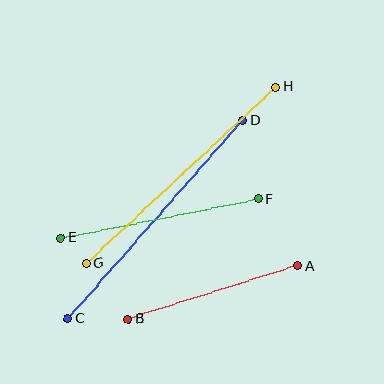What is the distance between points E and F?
The distance is approximately 201 pixels.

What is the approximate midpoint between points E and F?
The midpoint is at approximately (160, 218) pixels.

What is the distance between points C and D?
The distance is approximately 264 pixels.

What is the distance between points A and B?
The distance is approximately 178 pixels.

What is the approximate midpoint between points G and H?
The midpoint is at approximately (181, 175) pixels.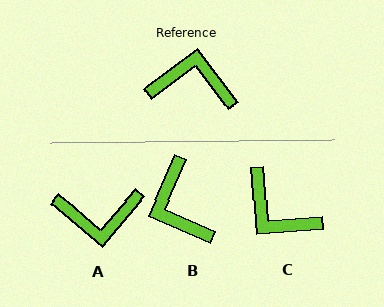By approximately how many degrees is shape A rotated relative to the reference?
Approximately 168 degrees clockwise.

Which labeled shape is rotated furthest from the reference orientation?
A, about 168 degrees away.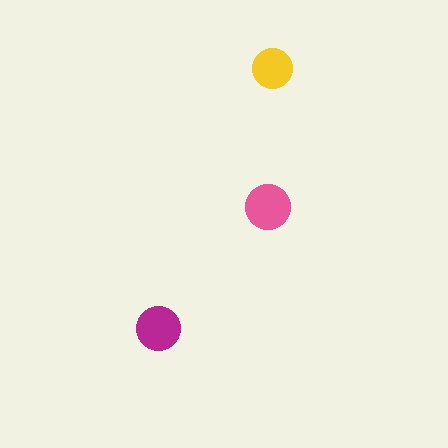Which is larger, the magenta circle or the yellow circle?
The magenta one.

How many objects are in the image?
There are 3 objects in the image.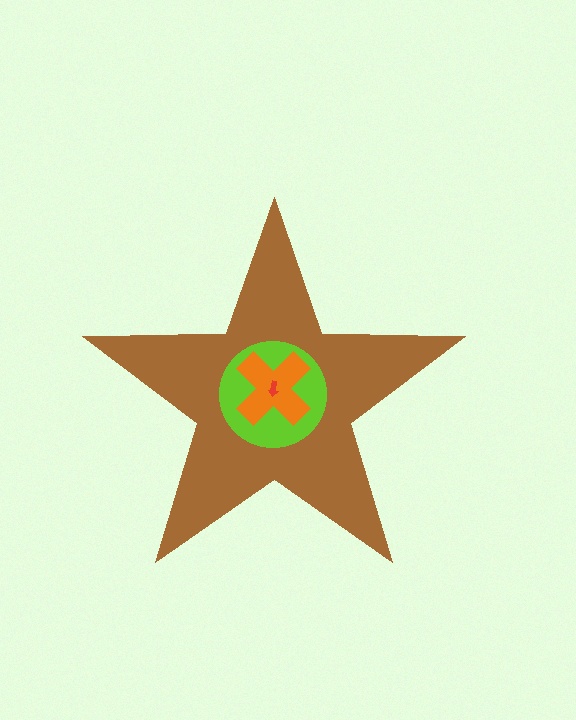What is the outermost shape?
The brown star.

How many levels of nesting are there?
4.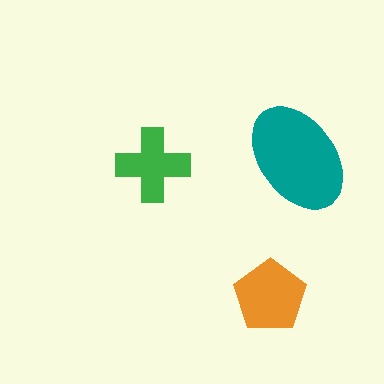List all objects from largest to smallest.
The teal ellipse, the orange pentagon, the green cross.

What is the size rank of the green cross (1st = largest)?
3rd.